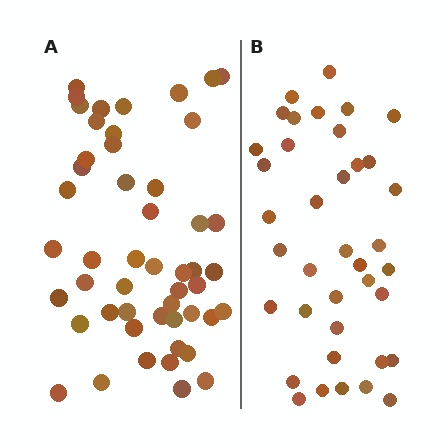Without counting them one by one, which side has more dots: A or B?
Region A (the left region) has more dots.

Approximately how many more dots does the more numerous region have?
Region A has roughly 12 or so more dots than region B.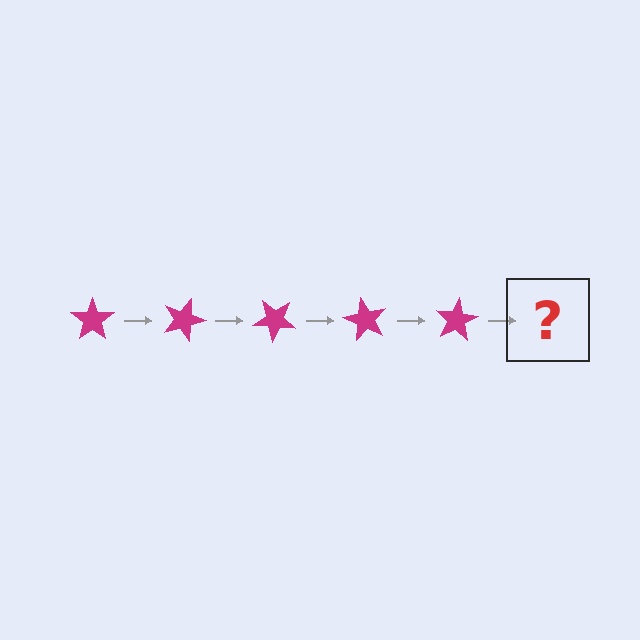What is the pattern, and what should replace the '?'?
The pattern is that the star rotates 20 degrees each step. The '?' should be a magenta star rotated 100 degrees.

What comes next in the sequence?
The next element should be a magenta star rotated 100 degrees.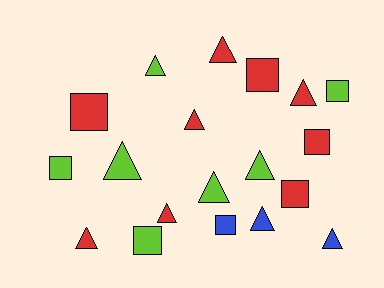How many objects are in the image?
There are 19 objects.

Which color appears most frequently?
Red, with 9 objects.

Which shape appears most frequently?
Triangle, with 11 objects.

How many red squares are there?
There are 4 red squares.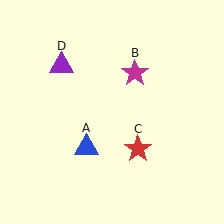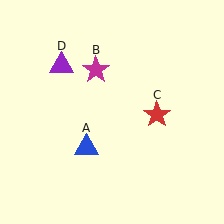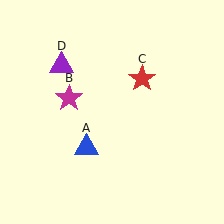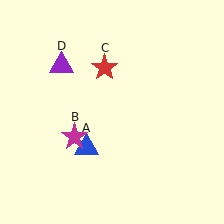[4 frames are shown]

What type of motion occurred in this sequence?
The magenta star (object B), red star (object C) rotated counterclockwise around the center of the scene.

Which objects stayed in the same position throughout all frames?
Blue triangle (object A) and purple triangle (object D) remained stationary.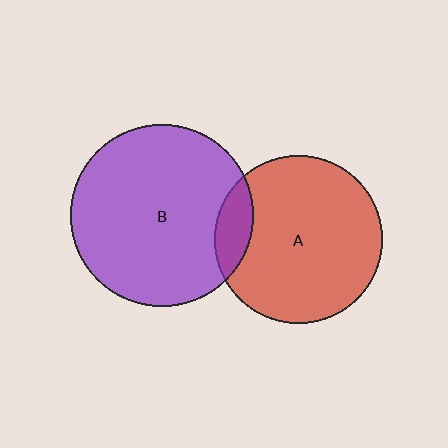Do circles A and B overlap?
Yes.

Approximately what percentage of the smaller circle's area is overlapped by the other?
Approximately 10%.